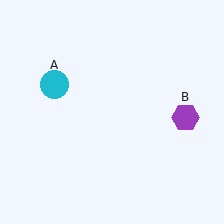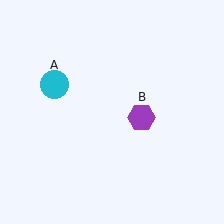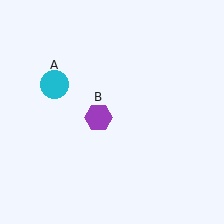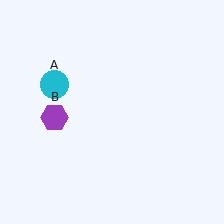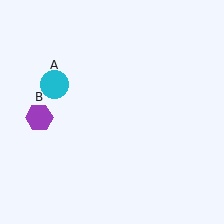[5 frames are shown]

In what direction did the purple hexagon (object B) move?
The purple hexagon (object B) moved left.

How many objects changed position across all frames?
1 object changed position: purple hexagon (object B).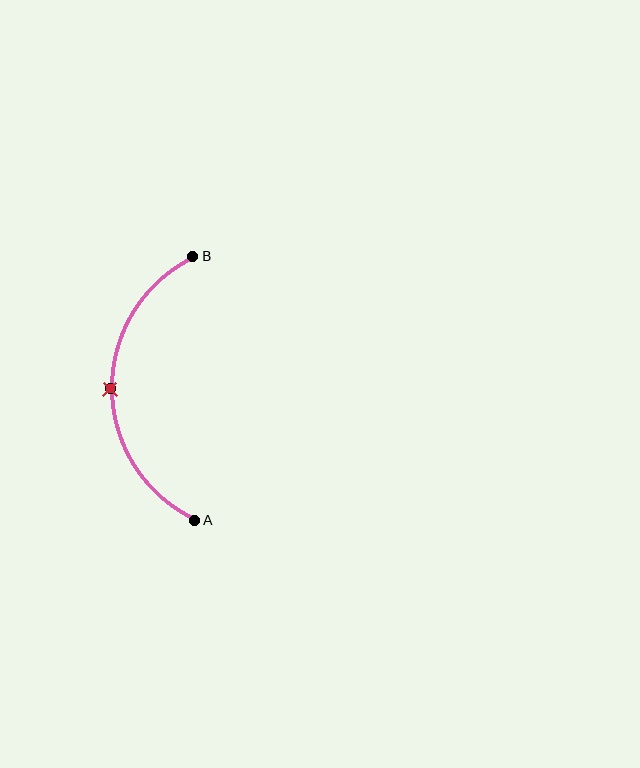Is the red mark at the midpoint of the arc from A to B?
Yes. The red mark lies on the arc at equal arc-length from both A and B — it is the arc midpoint.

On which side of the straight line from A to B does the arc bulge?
The arc bulges to the left of the straight line connecting A and B.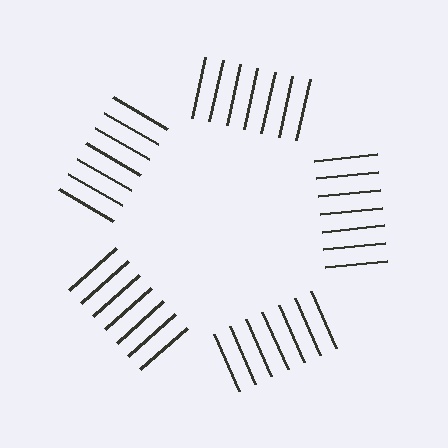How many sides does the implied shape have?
5 sides — the line-ends trace a pentagon.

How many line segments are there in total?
35 — 7 along each of the 5 edges.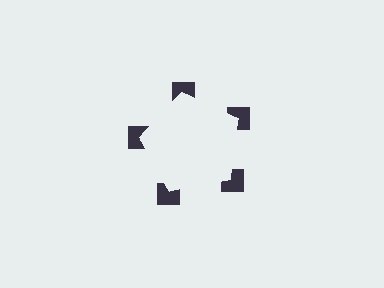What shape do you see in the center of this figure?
An illusory pentagon — its edges are inferred from the aligned wedge cuts in the notched squares, not physically drawn.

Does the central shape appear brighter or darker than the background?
It typically appears slightly brighter than the background, even though no actual brightness change is drawn.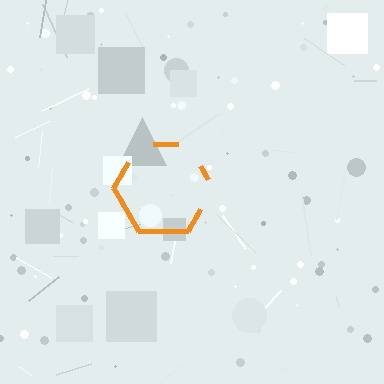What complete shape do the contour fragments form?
The contour fragments form a hexagon.